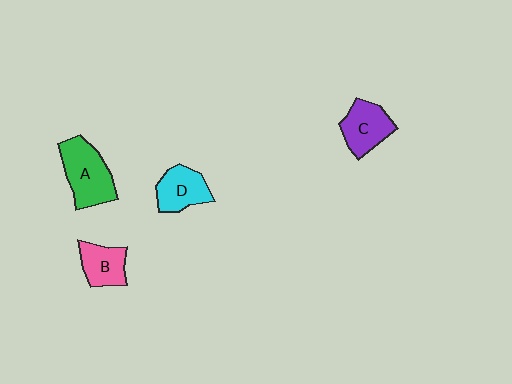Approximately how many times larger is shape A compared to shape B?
Approximately 1.5 times.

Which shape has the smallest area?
Shape B (pink).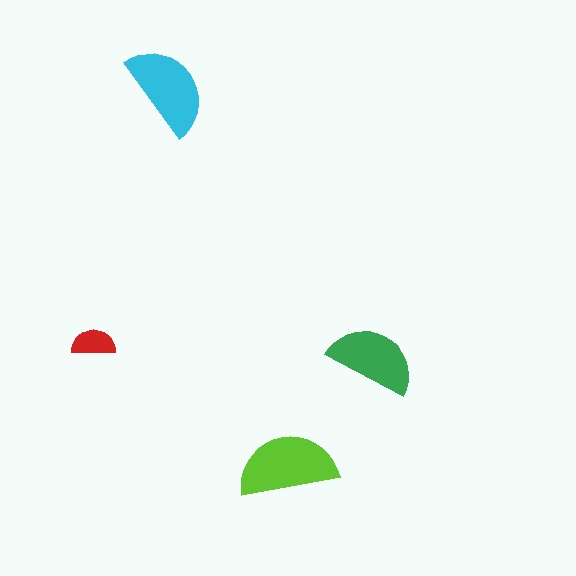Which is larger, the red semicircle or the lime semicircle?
The lime one.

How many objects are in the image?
There are 4 objects in the image.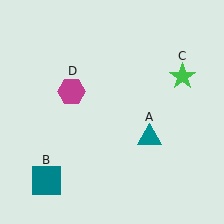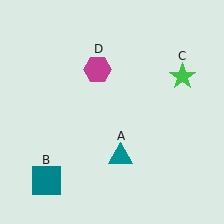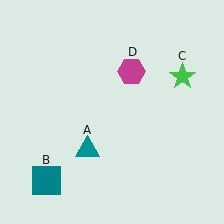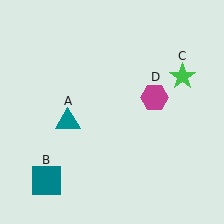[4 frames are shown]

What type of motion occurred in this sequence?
The teal triangle (object A), magenta hexagon (object D) rotated clockwise around the center of the scene.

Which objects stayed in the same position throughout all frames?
Teal square (object B) and green star (object C) remained stationary.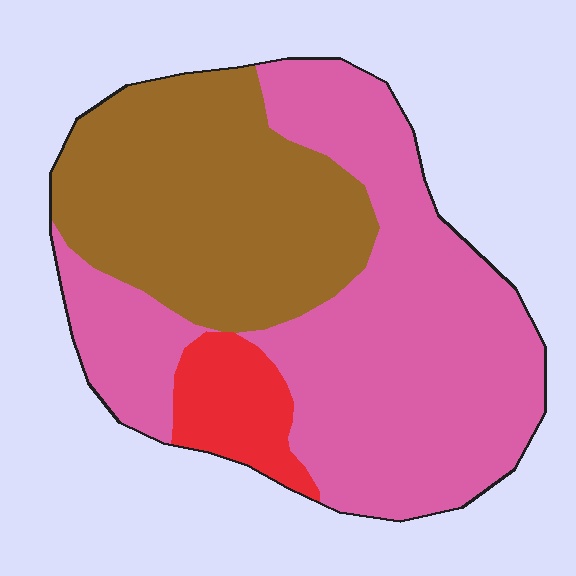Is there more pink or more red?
Pink.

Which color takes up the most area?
Pink, at roughly 55%.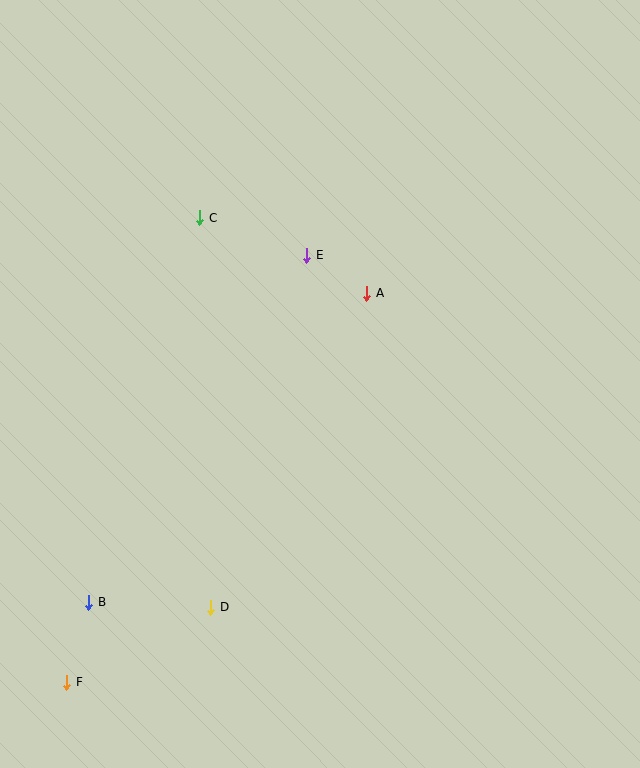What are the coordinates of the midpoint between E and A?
The midpoint between E and A is at (337, 274).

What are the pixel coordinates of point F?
Point F is at (67, 682).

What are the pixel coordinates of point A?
Point A is at (367, 293).